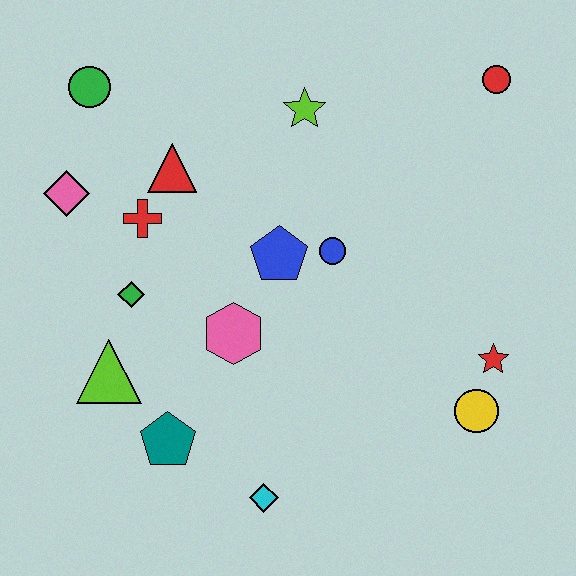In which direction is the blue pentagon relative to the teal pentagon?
The blue pentagon is above the teal pentagon.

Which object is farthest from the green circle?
The yellow circle is farthest from the green circle.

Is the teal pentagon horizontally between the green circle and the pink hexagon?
Yes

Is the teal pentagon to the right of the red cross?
Yes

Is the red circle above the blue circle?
Yes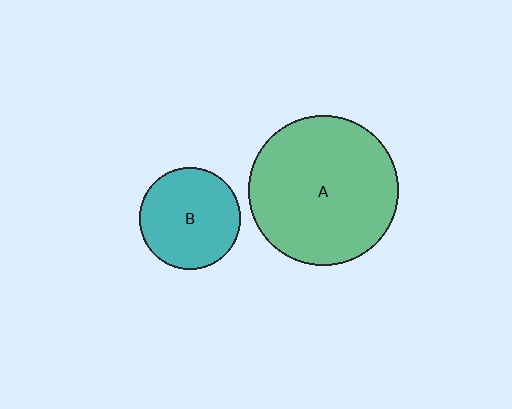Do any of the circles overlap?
No, none of the circles overlap.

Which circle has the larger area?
Circle A (green).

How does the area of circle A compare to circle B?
Approximately 2.2 times.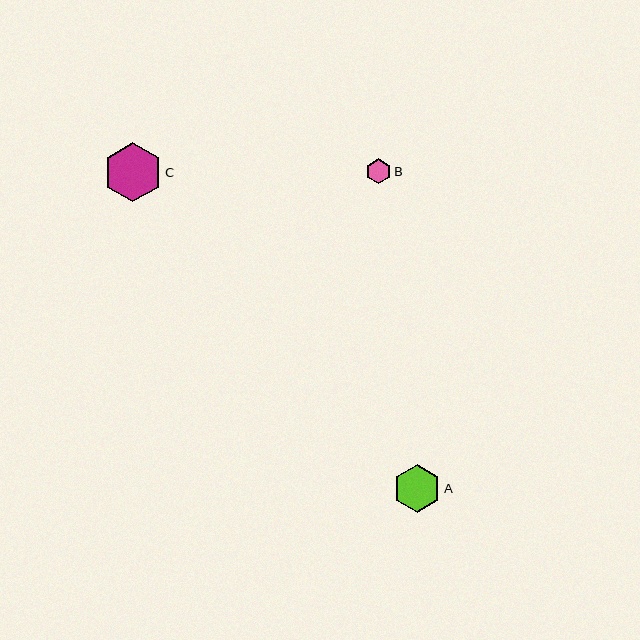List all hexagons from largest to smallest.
From largest to smallest: C, A, B.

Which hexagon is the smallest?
Hexagon B is the smallest with a size of approximately 25 pixels.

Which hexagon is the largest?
Hexagon C is the largest with a size of approximately 59 pixels.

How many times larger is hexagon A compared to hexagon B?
Hexagon A is approximately 1.9 times the size of hexagon B.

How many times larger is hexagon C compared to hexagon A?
Hexagon C is approximately 1.2 times the size of hexagon A.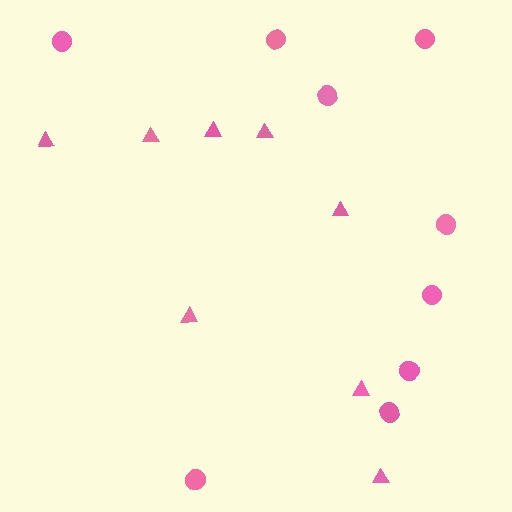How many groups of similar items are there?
There are 2 groups: one group of circles (9) and one group of triangles (8).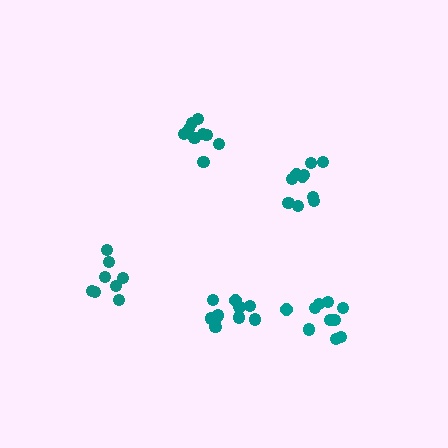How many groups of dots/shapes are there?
There are 5 groups.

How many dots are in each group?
Group 1: 9 dots, Group 2: 10 dots, Group 3: 8 dots, Group 4: 10 dots, Group 5: 10 dots (47 total).